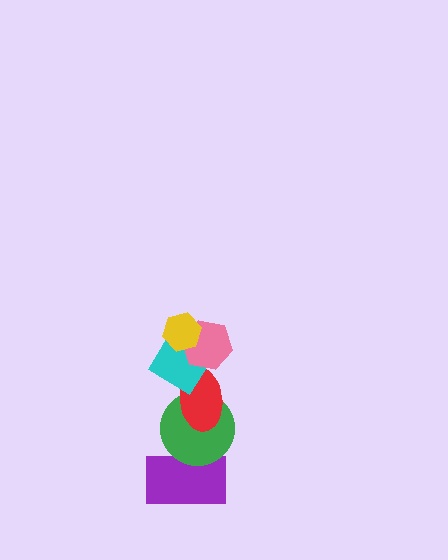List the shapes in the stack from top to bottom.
From top to bottom: the yellow hexagon, the pink hexagon, the cyan diamond, the red ellipse, the green circle, the purple rectangle.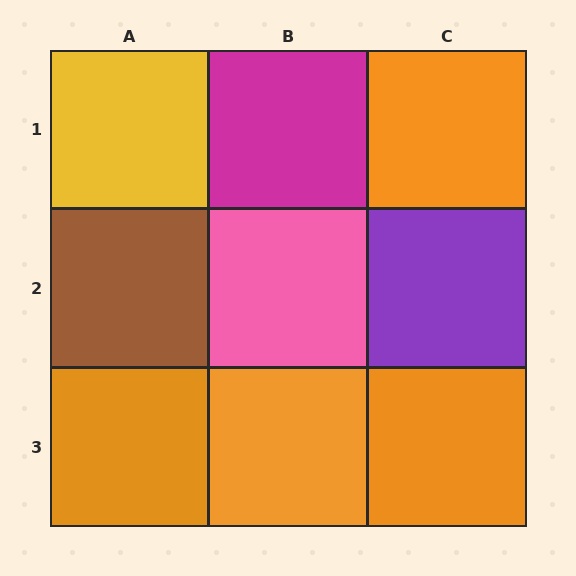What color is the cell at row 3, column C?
Orange.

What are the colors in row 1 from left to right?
Yellow, magenta, orange.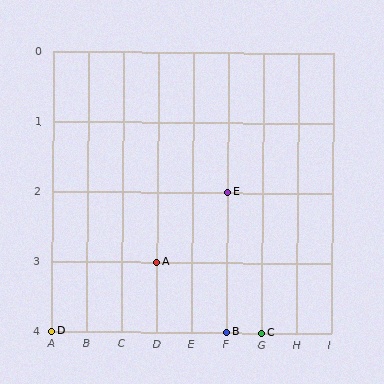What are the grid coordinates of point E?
Point E is at grid coordinates (F, 2).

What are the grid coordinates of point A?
Point A is at grid coordinates (D, 3).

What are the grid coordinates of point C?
Point C is at grid coordinates (G, 4).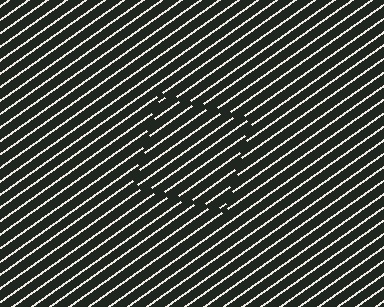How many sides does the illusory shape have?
4 sides — the line-ends trace a square.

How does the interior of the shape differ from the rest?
The interior of the shape contains the same grating, shifted by half a period — the contour is defined by the phase discontinuity where line-ends from the inner and outer gratings abut.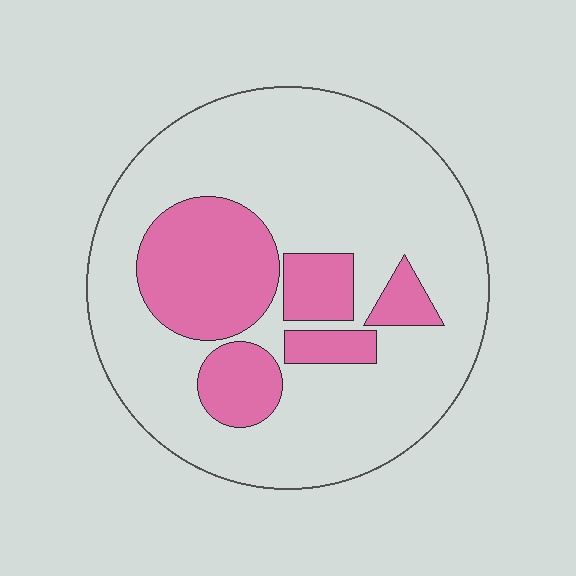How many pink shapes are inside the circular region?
5.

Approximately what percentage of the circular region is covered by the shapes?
Approximately 25%.